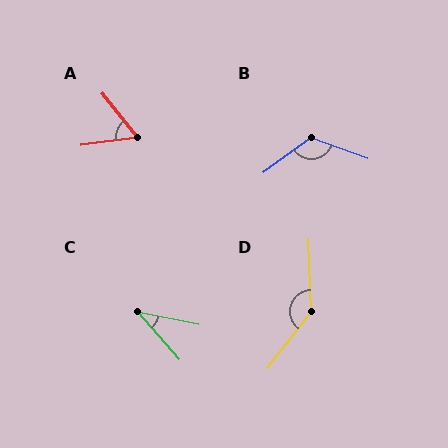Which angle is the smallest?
C, at approximately 38 degrees.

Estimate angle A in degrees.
Approximately 60 degrees.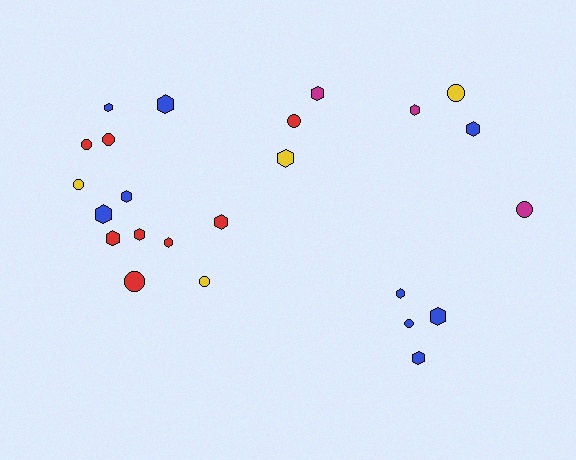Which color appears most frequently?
Blue, with 9 objects.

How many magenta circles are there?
There is 1 magenta circle.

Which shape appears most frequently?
Hexagon, with 15 objects.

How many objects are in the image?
There are 24 objects.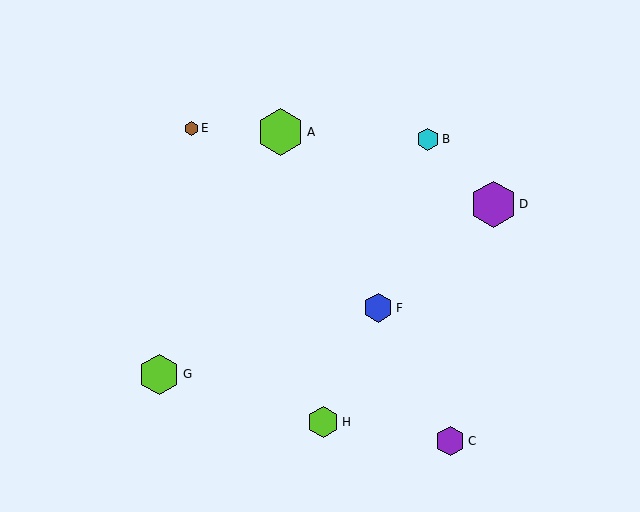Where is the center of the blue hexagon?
The center of the blue hexagon is at (378, 308).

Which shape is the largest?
The lime hexagon (labeled A) is the largest.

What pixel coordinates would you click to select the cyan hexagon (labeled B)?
Click at (428, 139) to select the cyan hexagon B.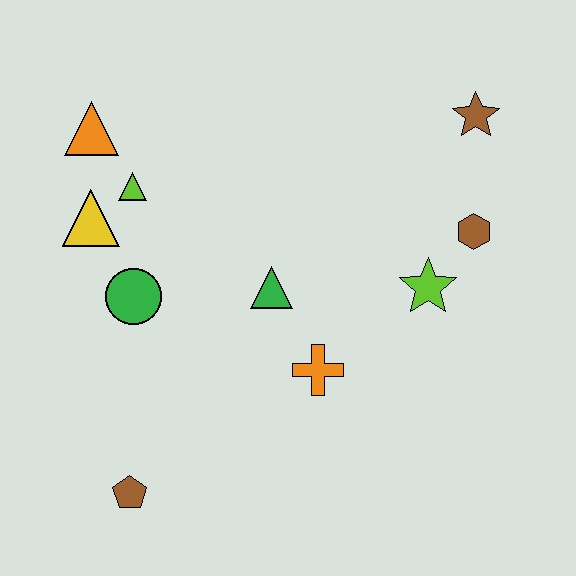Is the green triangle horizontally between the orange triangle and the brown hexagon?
Yes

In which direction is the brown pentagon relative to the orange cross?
The brown pentagon is to the left of the orange cross.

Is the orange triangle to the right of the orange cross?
No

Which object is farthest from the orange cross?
The orange triangle is farthest from the orange cross.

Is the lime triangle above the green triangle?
Yes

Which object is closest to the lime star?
The brown hexagon is closest to the lime star.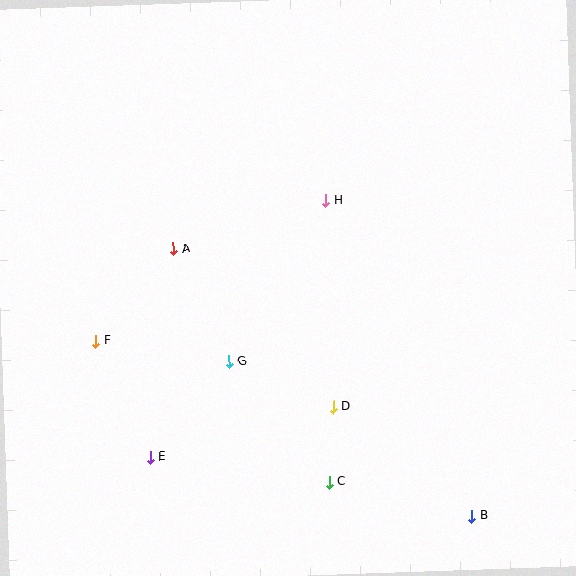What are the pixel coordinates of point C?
Point C is at (329, 482).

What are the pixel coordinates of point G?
Point G is at (229, 362).